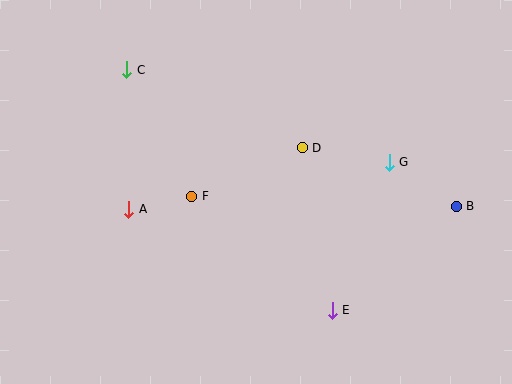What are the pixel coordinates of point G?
Point G is at (389, 162).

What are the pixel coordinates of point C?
Point C is at (127, 70).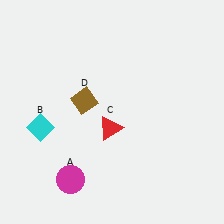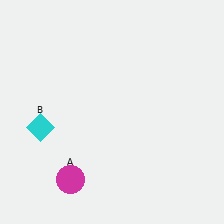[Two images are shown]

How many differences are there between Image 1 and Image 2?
There are 2 differences between the two images.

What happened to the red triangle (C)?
The red triangle (C) was removed in Image 2. It was in the bottom-left area of Image 1.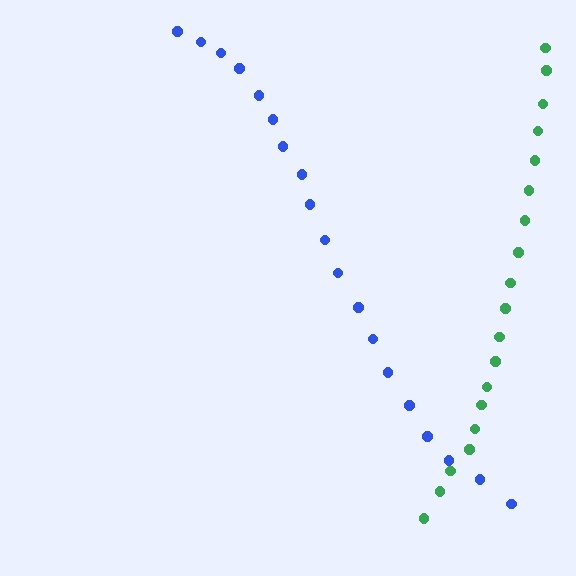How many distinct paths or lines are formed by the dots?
There are 2 distinct paths.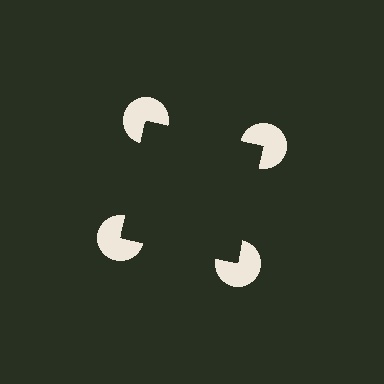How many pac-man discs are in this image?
There are 4 — one at each vertex of the illusory square.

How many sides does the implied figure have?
4 sides.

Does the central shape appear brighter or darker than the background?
It typically appears slightly darker than the background, even though no actual brightness change is drawn.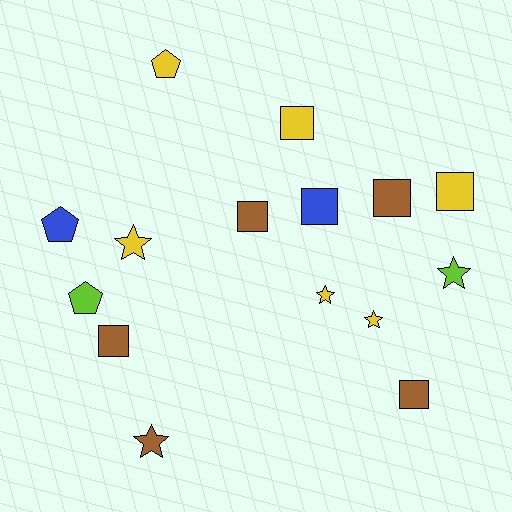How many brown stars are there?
There is 1 brown star.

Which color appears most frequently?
Yellow, with 6 objects.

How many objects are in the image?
There are 15 objects.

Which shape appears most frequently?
Square, with 7 objects.